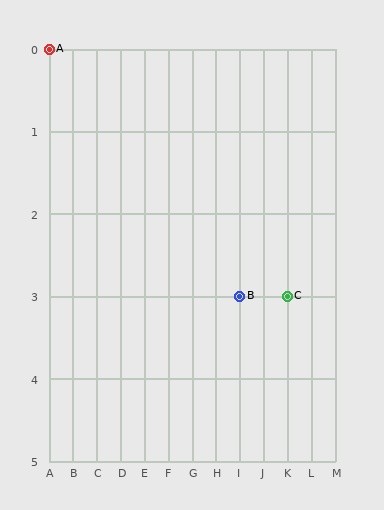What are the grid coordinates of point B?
Point B is at grid coordinates (I, 3).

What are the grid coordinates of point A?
Point A is at grid coordinates (A, 0).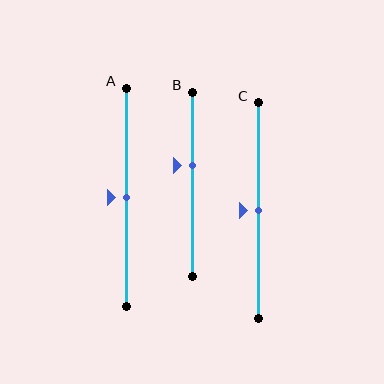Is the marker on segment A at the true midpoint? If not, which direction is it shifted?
Yes, the marker on segment A is at the true midpoint.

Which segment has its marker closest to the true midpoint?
Segment A has its marker closest to the true midpoint.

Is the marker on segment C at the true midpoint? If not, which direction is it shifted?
Yes, the marker on segment C is at the true midpoint.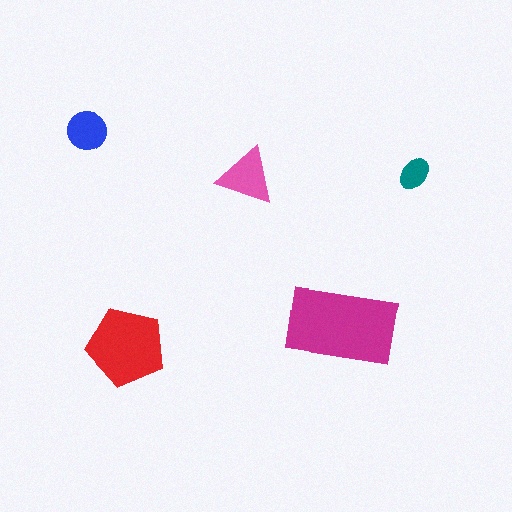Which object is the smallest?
The teal ellipse.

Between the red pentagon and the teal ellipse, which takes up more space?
The red pentagon.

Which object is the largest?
The magenta rectangle.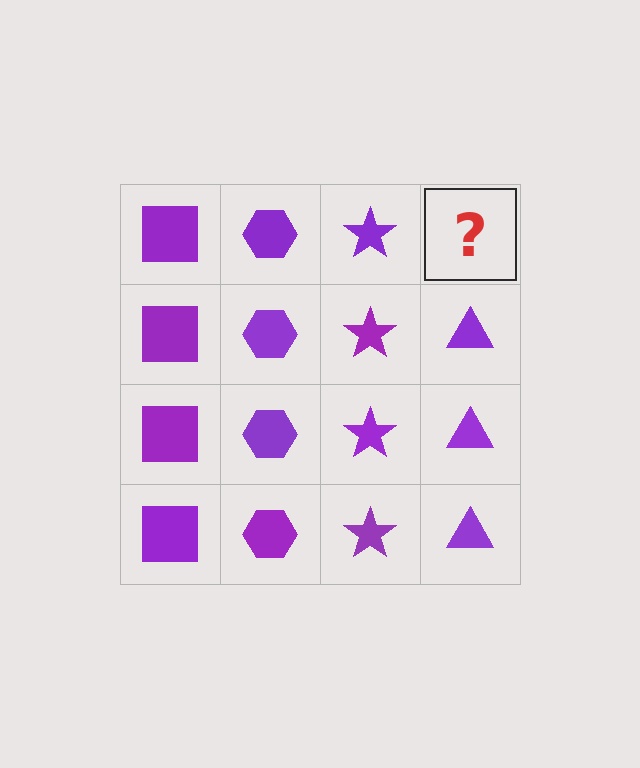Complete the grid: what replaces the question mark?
The question mark should be replaced with a purple triangle.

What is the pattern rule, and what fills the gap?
The rule is that each column has a consistent shape. The gap should be filled with a purple triangle.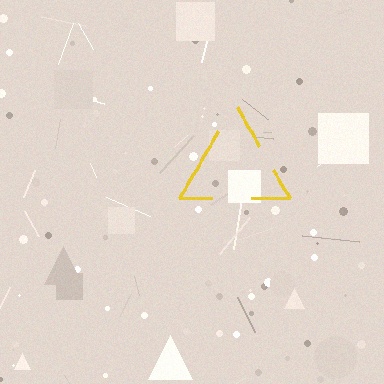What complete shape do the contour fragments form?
The contour fragments form a triangle.